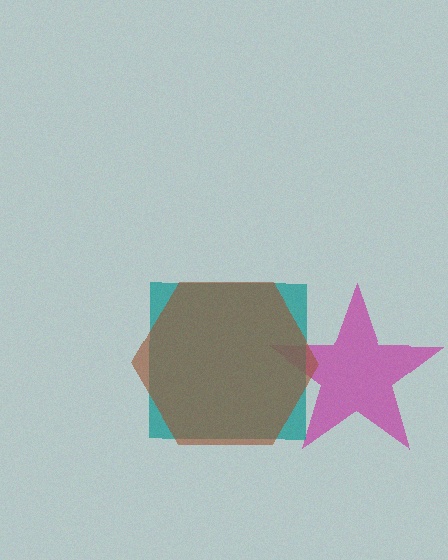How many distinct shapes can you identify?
There are 3 distinct shapes: a magenta star, a teal square, a brown hexagon.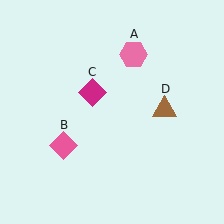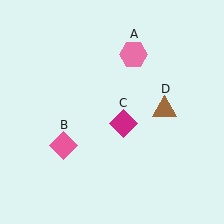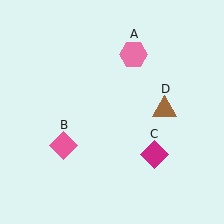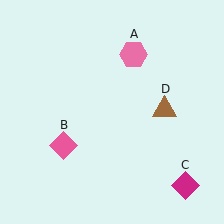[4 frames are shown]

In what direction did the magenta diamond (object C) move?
The magenta diamond (object C) moved down and to the right.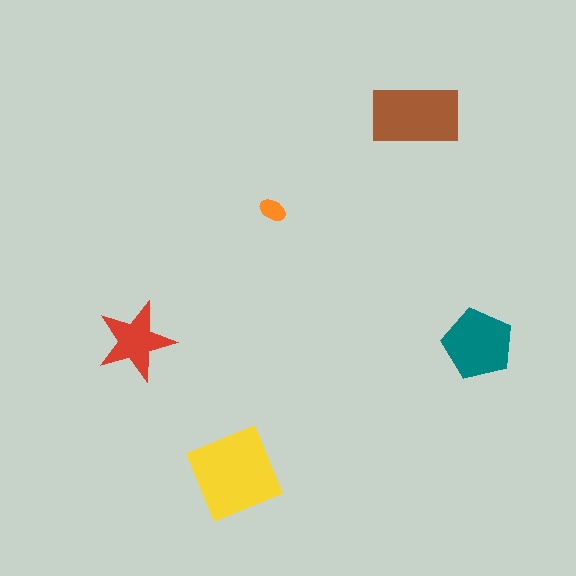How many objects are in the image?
There are 5 objects in the image.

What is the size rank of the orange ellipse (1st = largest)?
5th.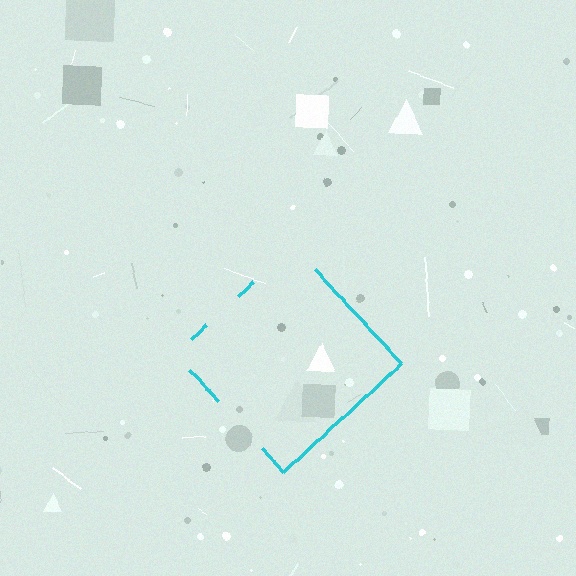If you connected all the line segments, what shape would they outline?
They would outline a diamond.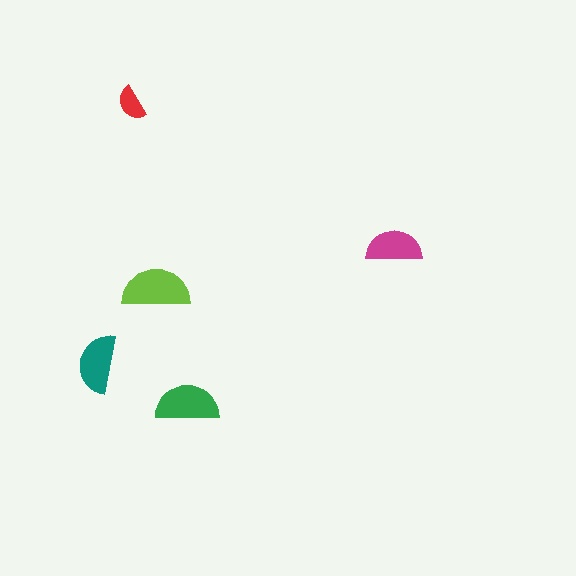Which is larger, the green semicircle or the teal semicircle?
The green one.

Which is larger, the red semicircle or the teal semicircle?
The teal one.